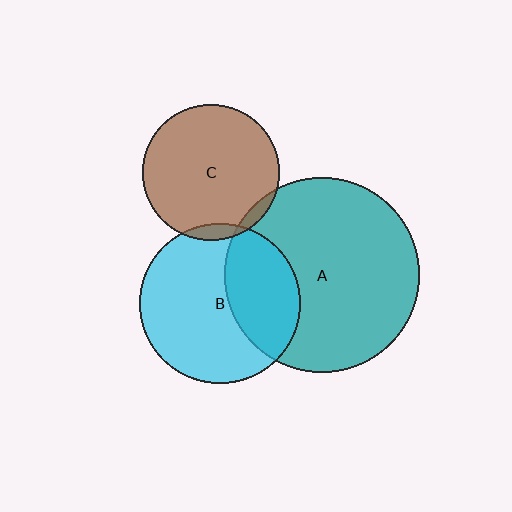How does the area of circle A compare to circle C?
Approximately 2.0 times.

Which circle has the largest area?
Circle A (teal).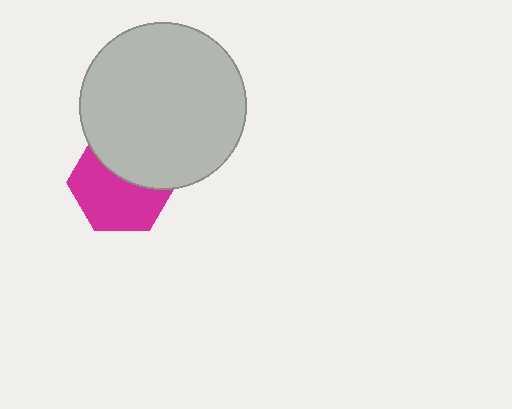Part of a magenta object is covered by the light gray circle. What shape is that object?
It is a hexagon.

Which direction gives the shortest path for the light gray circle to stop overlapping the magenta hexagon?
Moving up gives the shortest separation.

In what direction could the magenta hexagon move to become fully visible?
The magenta hexagon could move down. That would shift it out from behind the light gray circle entirely.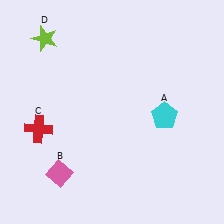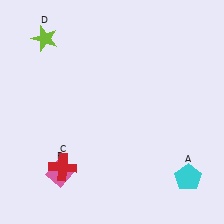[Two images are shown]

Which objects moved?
The objects that moved are: the cyan pentagon (A), the red cross (C).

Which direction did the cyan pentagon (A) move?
The cyan pentagon (A) moved down.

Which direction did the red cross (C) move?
The red cross (C) moved down.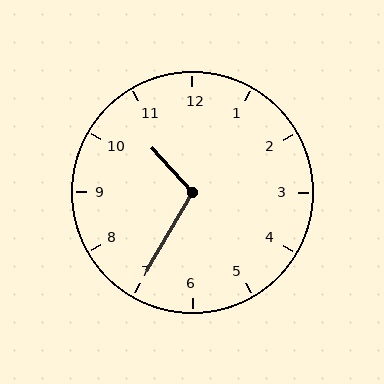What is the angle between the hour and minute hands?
Approximately 108 degrees.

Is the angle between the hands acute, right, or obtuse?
It is obtuse.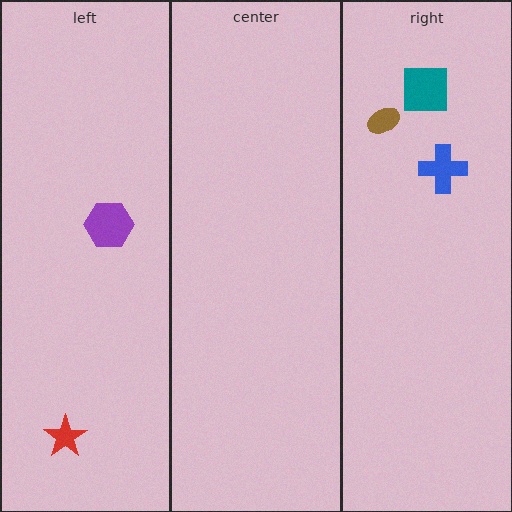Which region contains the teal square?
The right region.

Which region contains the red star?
The left region.